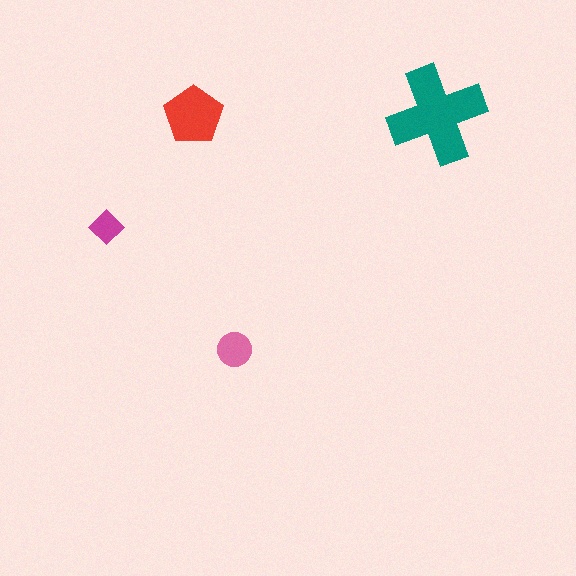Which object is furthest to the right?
The teal cross is rightmost.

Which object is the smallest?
The magenta diamond.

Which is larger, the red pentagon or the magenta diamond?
The red pentagon.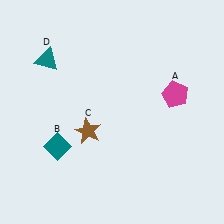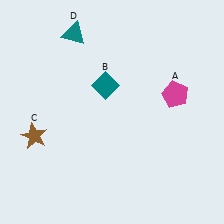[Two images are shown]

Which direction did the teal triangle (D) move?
The teal triangle (D) moved right.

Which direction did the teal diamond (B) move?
The teal diamond (B) moved up.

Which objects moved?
The objects that moved are: the teal diamond (B), the brown star (C), the teal triangle (D).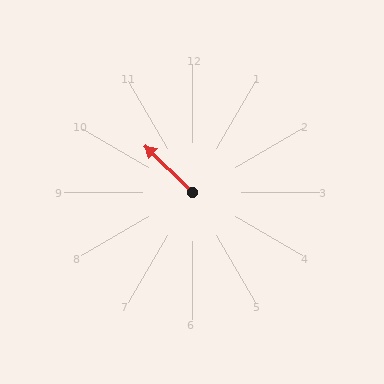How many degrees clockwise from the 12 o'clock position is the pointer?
Approximately 315 degrees.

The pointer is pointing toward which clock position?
Roughly 10 o'clock.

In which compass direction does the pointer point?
Northwest.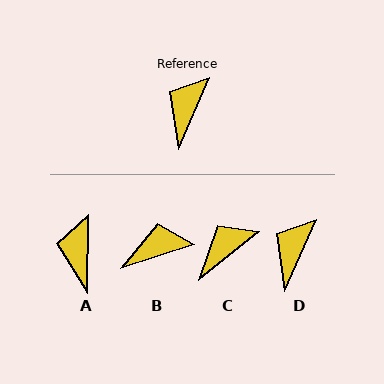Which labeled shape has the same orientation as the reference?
D.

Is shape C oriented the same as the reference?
No, it is off by about 27 degrees.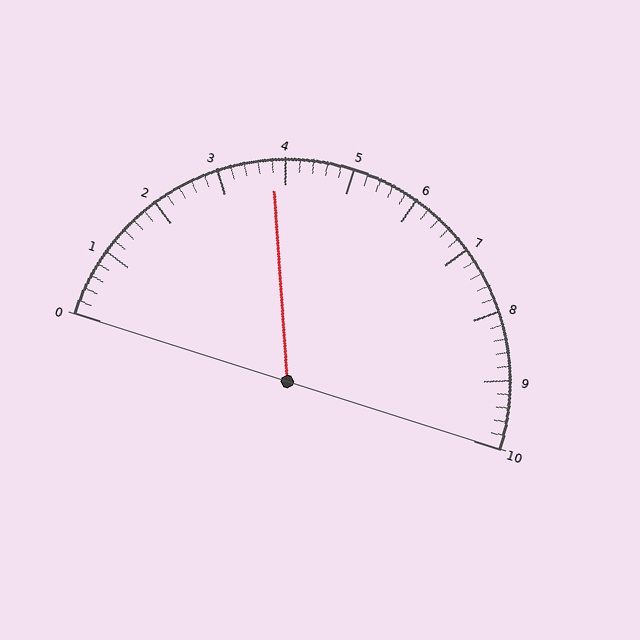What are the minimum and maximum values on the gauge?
The gauge ranges from 0 to 10.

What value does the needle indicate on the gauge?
The needle indicates approximately 3.8.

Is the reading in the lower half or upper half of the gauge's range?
The reading is in the lower half of the range (0 to 10).